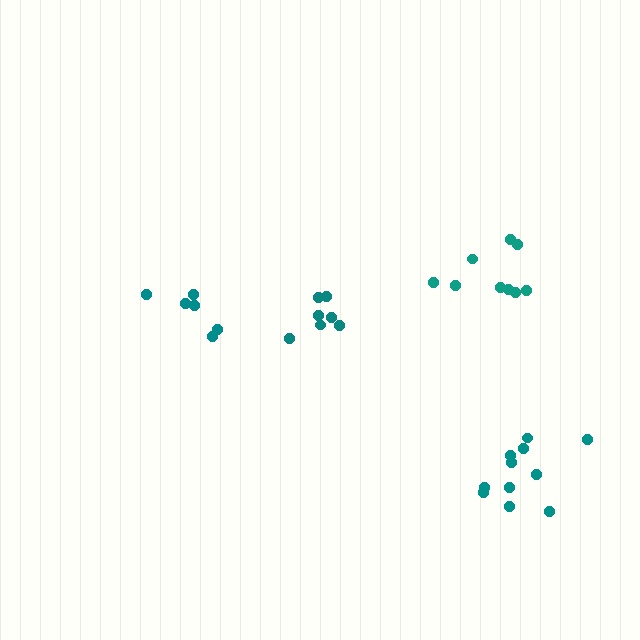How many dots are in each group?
Group 1: 11 dots, Group 2: 6 dots, Group 3: 7 dots, Group 4: 9 dots (33 total).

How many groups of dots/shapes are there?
There are 4 groups.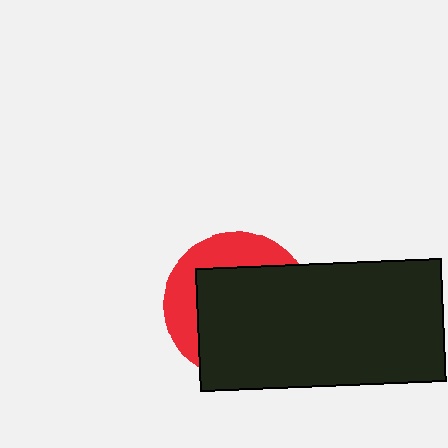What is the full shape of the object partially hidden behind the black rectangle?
The partially hidden object is a red circle.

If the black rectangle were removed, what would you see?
You would see the complete red circle.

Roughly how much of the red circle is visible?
A small part of it is visible (roughly 34%).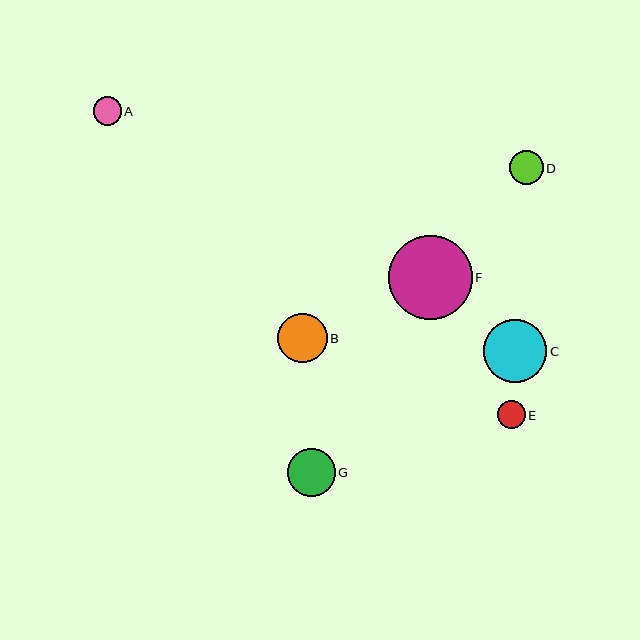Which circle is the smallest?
Circle A is the smallest with a size of approximately 28 pixels.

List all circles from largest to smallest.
From largest to smallest: F, C, B, G, D, E, A.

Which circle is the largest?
Circle F is the largest with a size of approximately 84 pixels.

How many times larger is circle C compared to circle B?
Circle C is approximately 1.3 times the size of circle B.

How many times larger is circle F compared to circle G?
Circle F is approximately 1.7 times the size of circle G.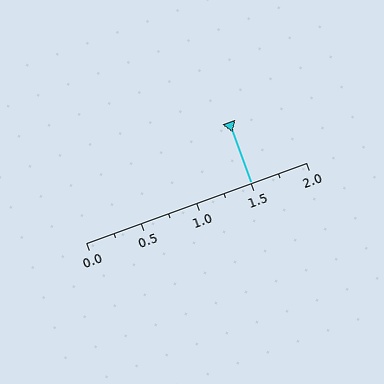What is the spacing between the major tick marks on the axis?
The major ticks are spaced 0.5 apart.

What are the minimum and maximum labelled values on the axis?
The axis runs from 0.0 to 2.0.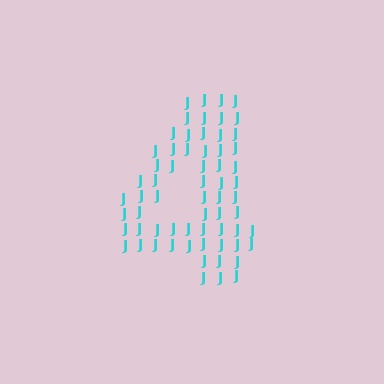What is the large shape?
The large shape is the digit 4.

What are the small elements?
The small elements are letter J's.